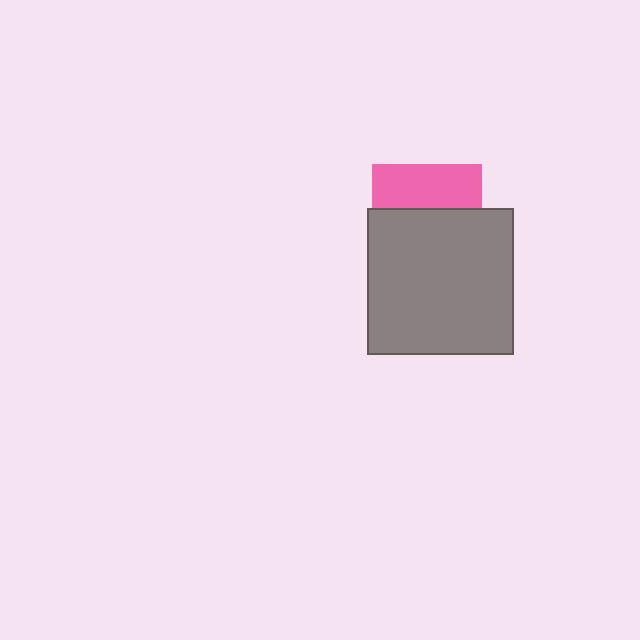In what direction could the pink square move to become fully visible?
The pink square could move up. That would shift it out from behind the gray square entirely.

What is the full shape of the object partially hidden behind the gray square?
The partially hidden object is a pink square.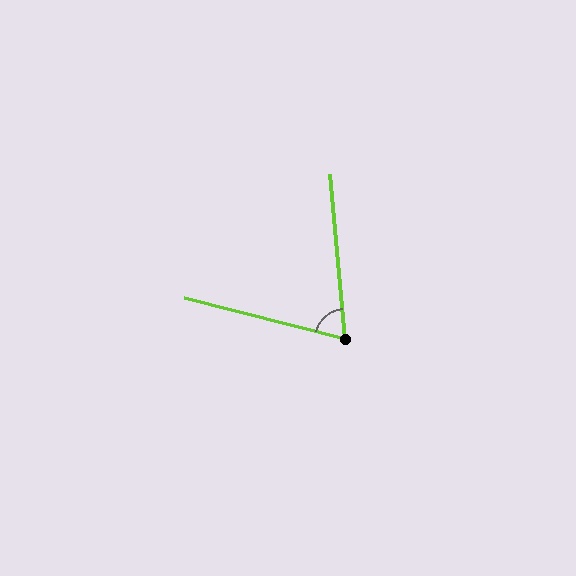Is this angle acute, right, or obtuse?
It is acute.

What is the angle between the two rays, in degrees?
Approximately 71 degrees.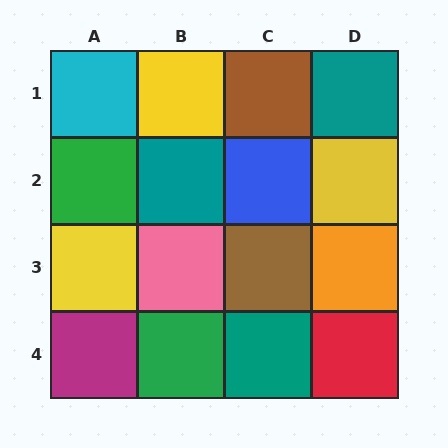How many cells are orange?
1 cell is orange.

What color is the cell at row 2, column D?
Yellow.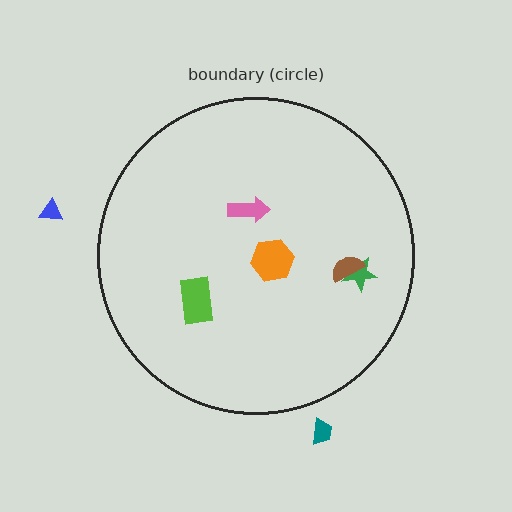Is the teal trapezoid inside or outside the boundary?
Outside.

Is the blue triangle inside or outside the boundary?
Outside.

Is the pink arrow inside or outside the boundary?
Inside.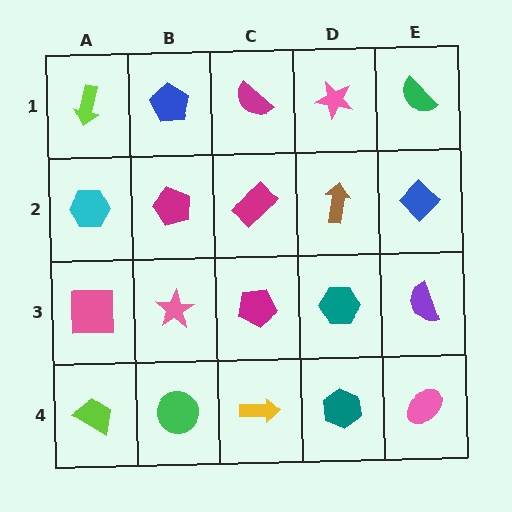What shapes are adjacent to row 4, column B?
A pink star (row 3, column B), a lime trapezoid (row 4, column A), a yellow arrow (row 4, column C).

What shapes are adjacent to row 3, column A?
A cyan hexagon (row 2, column A), a lime trapezoid (row 4, column A), a pink star (row 3, column B).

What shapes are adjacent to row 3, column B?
A magenta pentagon (row 2, column B), a green circle (row 4, column B), a pink square (row 3, column A), a magenta pentagon (row 3, column C).